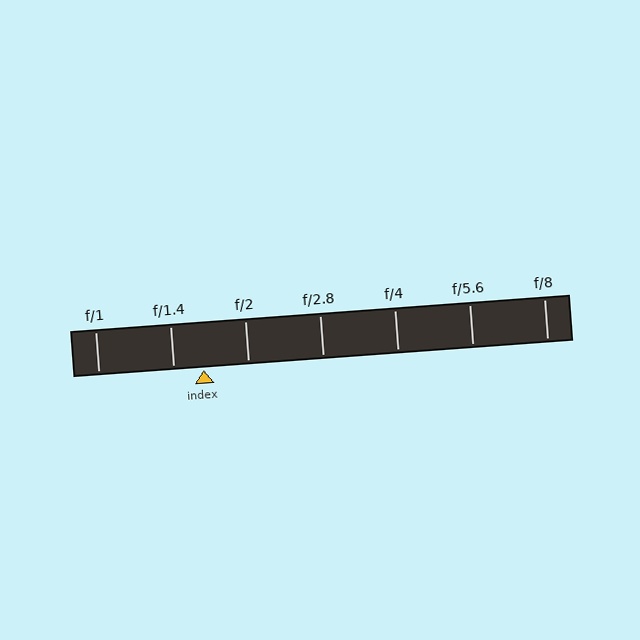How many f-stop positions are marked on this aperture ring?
There are 7 f-stop positions marked.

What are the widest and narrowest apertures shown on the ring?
The widest aperture shown is f/1 and the narrowest is f/8.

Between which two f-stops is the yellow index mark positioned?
The index mark is between f/1.4 and f/2.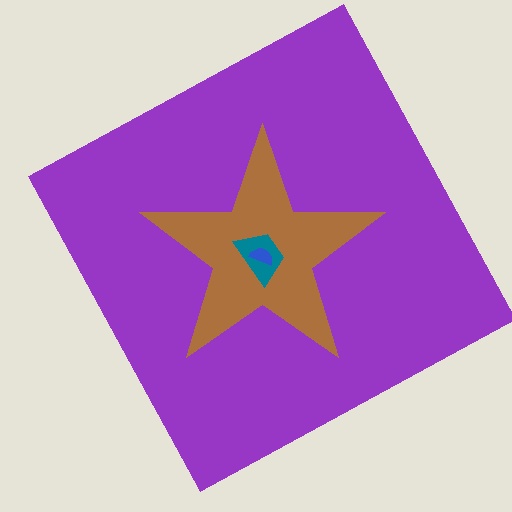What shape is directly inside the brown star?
The teal trapezoid.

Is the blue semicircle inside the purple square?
Yes.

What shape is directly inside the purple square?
The brown star.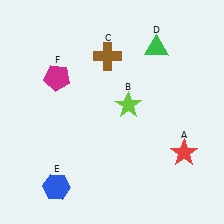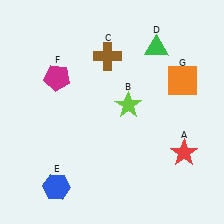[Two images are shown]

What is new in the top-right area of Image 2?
An orange square (G) was added in the top-right area of Image 2.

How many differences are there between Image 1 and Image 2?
There is 1 difference between the two images.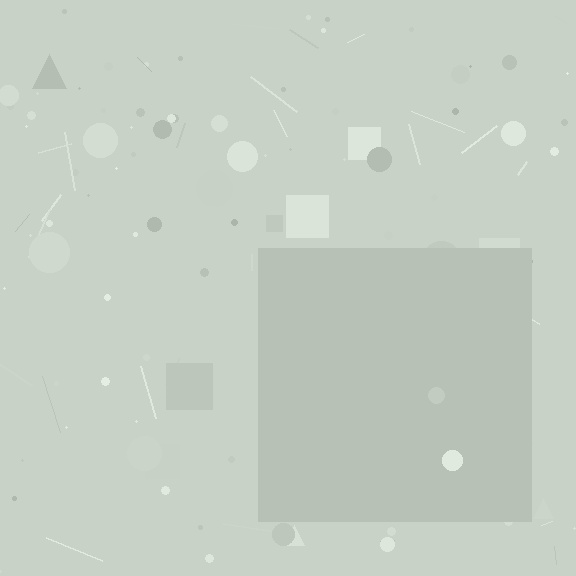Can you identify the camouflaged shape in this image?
The camouflaged shape is a square.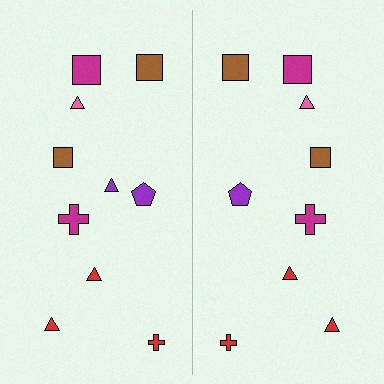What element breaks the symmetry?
A purple triangle is missing from the right side.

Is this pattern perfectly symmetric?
No, the pattern is not perfectly symmetric. A purple triangle is missing from the right side.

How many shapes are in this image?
There are 19 shapes in this image.